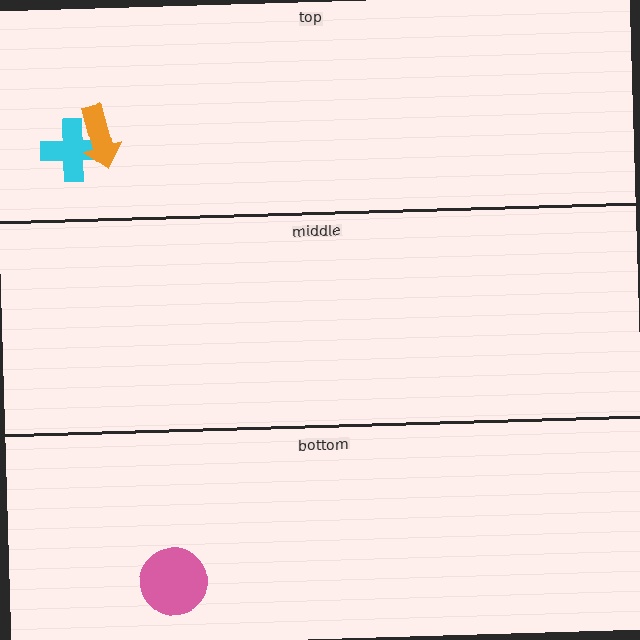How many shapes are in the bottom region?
1.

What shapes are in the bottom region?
The pink circle.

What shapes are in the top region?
The cyan cross, the orange arrow.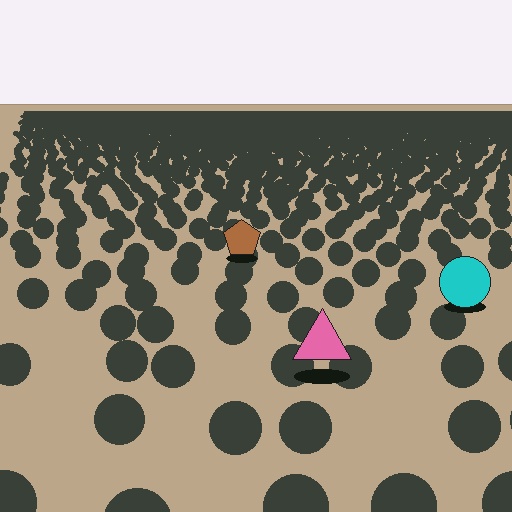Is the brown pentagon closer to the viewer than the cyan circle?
No. The cyan circle is closer — you can tell from the texture gradient: the ground texture is coarser near it.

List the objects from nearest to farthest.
From nearest to farthest: the pink triangle, the cyan circle, the brown pentagon.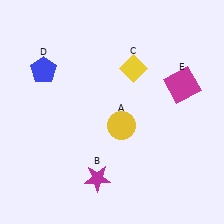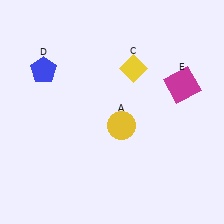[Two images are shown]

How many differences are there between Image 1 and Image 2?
There is 1 difference between the two images.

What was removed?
The magenta star (B) was removed in Image 2.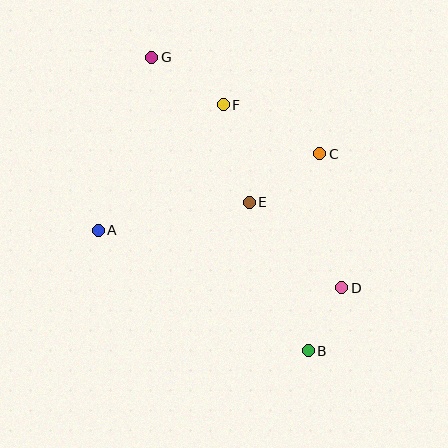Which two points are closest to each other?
Points B and D are closest to each other.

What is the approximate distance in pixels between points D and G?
The distance between D and G is approximately 299 pixels.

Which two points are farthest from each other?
Points B and G are farthest from each other.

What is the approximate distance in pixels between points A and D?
The distance between A and D is approximately 251 pixels.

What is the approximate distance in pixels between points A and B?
The distance between A and B is approximately 242 pixels.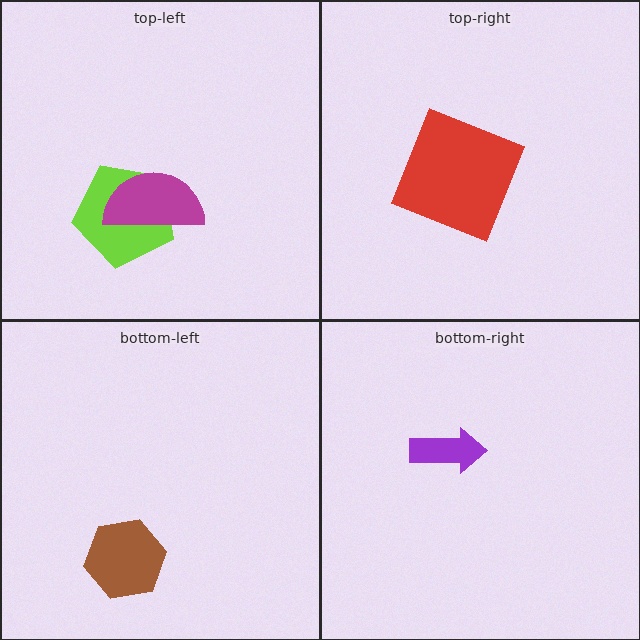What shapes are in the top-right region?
The red square.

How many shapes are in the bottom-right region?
1.